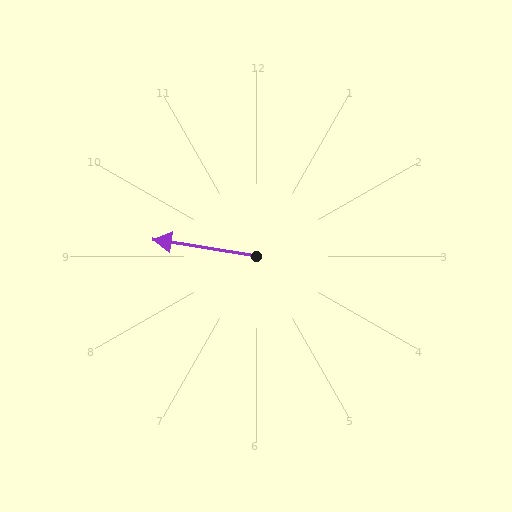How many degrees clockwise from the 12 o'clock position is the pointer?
Approximately 279 degrees.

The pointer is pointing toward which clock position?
Roughly 9 o'clock.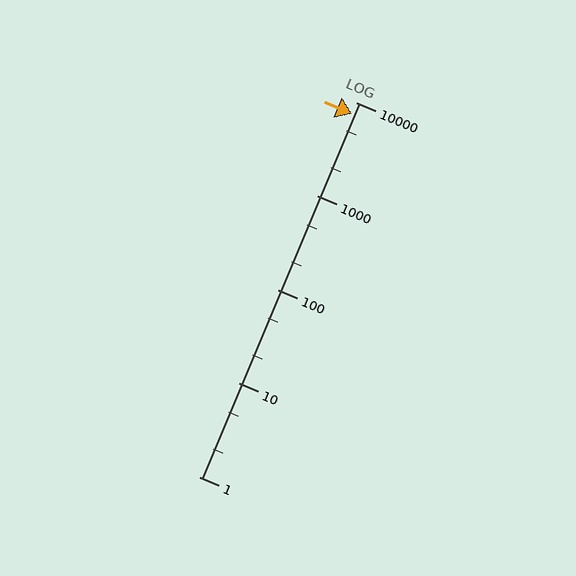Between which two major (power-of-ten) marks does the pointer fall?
The pointer is between 1000 and 10000.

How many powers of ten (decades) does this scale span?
The scale spans 4 decades, from 1 to 10000.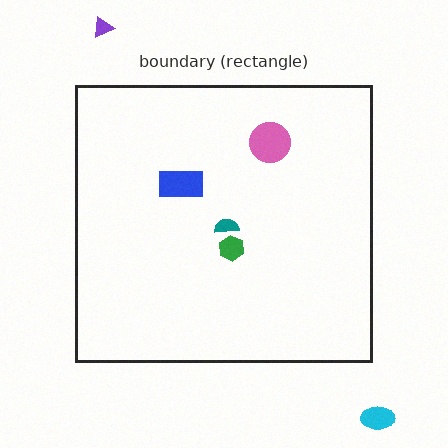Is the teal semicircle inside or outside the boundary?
Inside.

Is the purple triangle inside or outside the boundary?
Outside.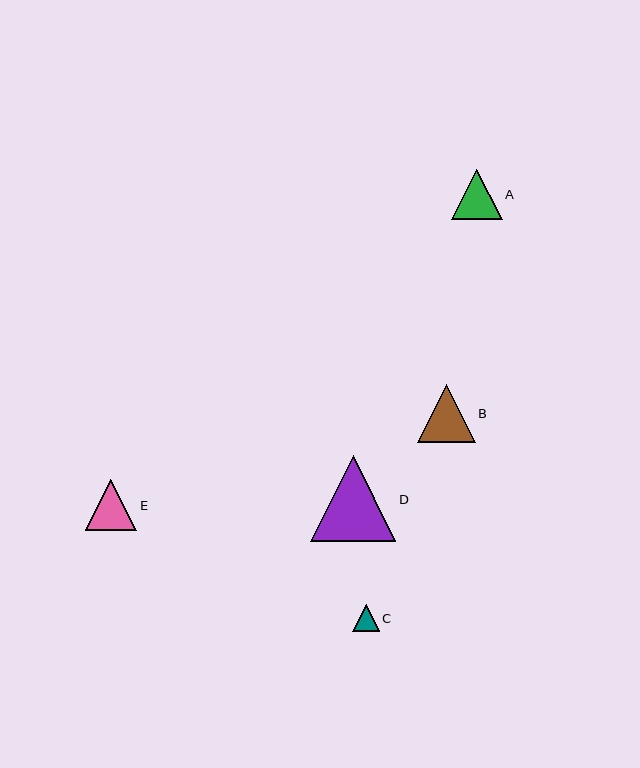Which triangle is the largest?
Triangle D is the largest with a size of approximately 86 pixels.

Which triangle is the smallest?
Triangle C is the smallest with a size of approximately 27 pixels.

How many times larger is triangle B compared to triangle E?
Triangle B is approximately 1.1 times the size of triangle E.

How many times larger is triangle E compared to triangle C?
Triangle E is approximately 1.9 times the size of triangle C.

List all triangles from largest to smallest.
From largest to smallest: D, B, E, A, C.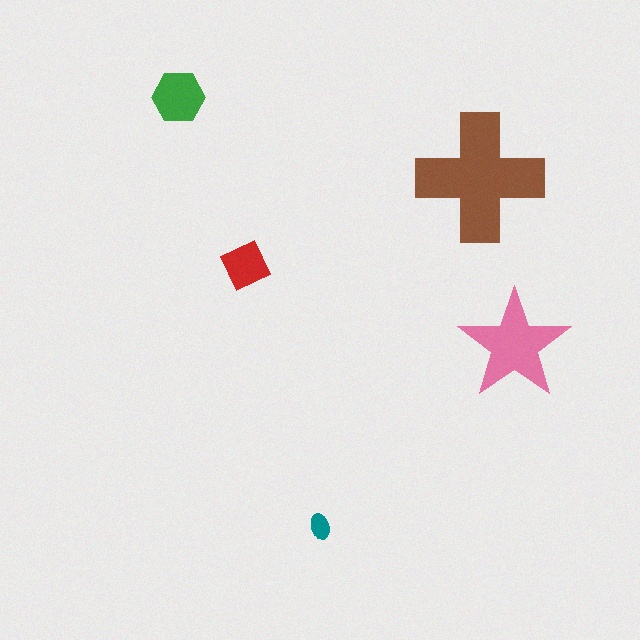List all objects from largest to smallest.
The brown cross, the pink star, the green hexagon, the red diamond, the teal ellipse.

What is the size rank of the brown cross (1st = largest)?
1st.